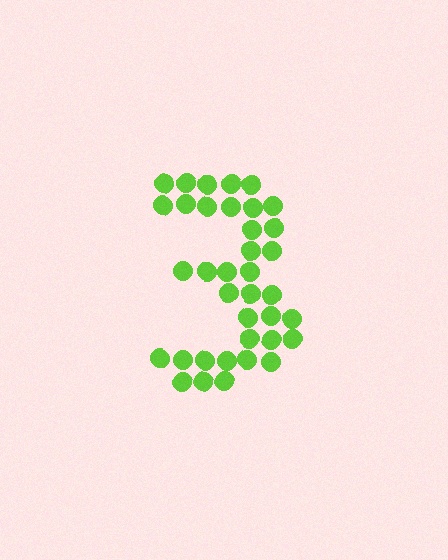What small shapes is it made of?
It is made of small circles.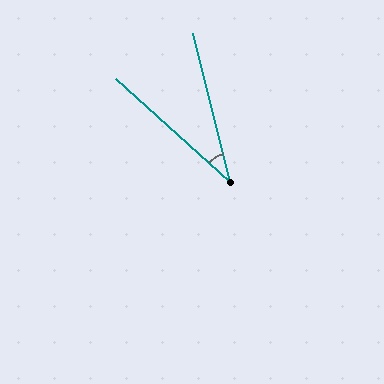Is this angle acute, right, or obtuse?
It is acute.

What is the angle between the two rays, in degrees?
Approximately 34 degrees.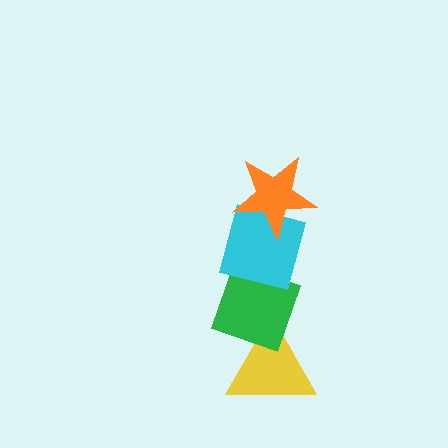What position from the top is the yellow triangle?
The yellow triangle is 4th from the top.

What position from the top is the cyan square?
The cyan square is 2nd from the top.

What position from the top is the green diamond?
The green diamond is 3rd from the top.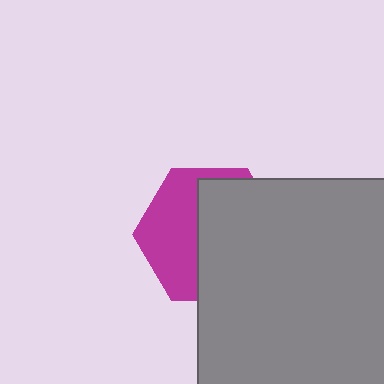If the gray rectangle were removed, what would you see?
You would see the complete magenta hexagon.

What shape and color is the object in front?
The object in front is a gray rectangle.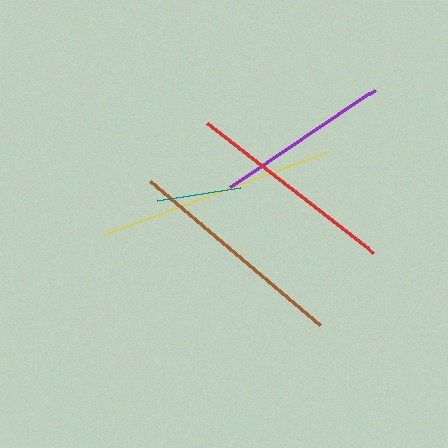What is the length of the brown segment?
The brown segment is approximately 223 pixels long.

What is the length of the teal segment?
The teal segment is approximately 84 pixels long.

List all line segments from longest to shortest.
From longest to shortest: yellow, brown, red, purple, teal.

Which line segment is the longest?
The yellow line is the longest at approximately 238 pixels.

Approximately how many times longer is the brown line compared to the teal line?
The brown line is approximately 2.7 times the length of the teal line.